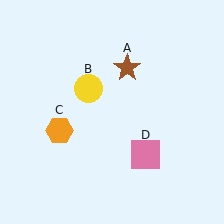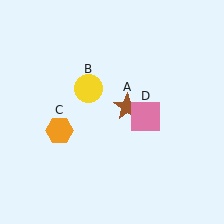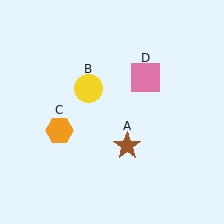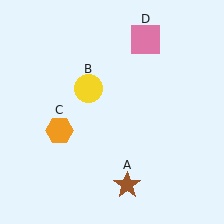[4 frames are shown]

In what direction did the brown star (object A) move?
The brown star (object A) moved down.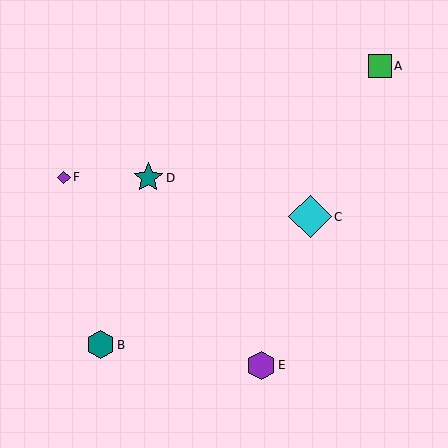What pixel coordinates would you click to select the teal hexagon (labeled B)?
Click at (100, 345) to select the teal hexagon B.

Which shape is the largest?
The cyan diamond (labeled C) is the largest.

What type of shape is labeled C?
Shape C is a cyan diamond.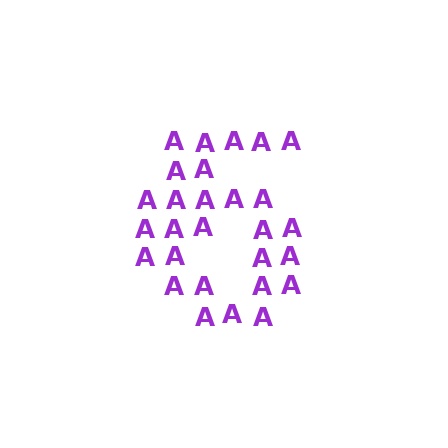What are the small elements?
The small elements are letter A's.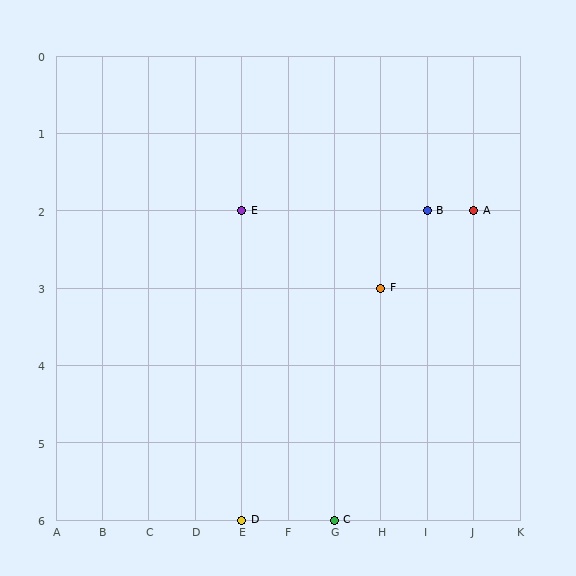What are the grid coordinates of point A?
Point A is at grid coordinates (J, 2).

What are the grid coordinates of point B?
Point B is at grid coordinates (I, 2).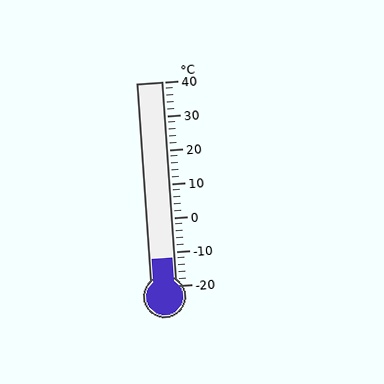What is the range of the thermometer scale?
The thermometer scale ranges from -20°C to 40°C.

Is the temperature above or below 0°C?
The temperature is below 0°C.